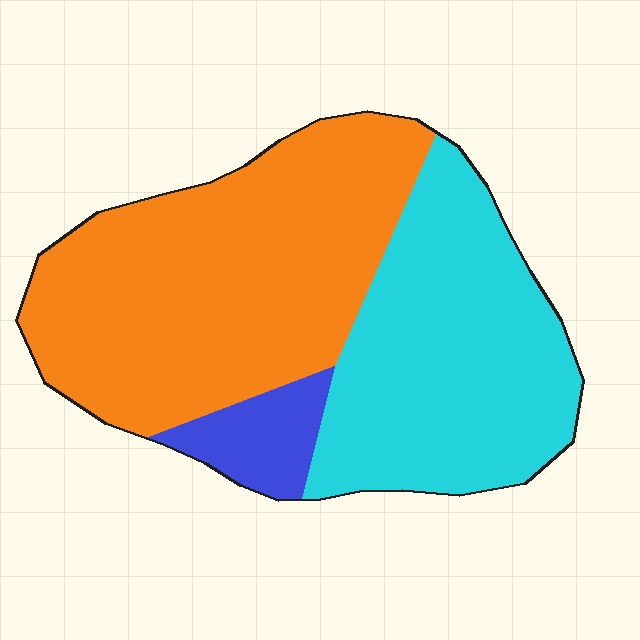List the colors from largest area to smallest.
From largest to smallest: orange, cyan, blue.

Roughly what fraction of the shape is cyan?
Cyan takes up between a third and a half of the shape.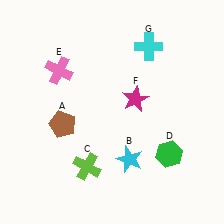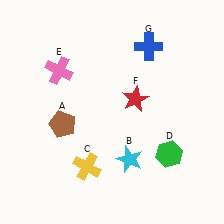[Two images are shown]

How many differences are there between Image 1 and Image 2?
There are 3 differences between the two images.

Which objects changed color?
C changed from lime to yellow. F changed from magenta to red. G changed from cyan to blue.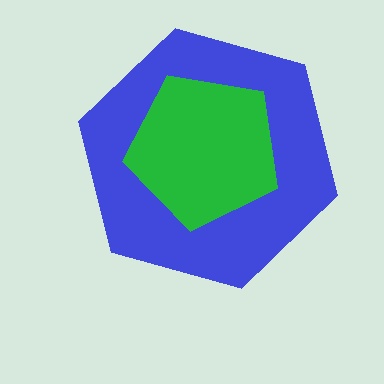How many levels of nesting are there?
2.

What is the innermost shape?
The green pentagon.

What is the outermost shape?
The blue hexagon.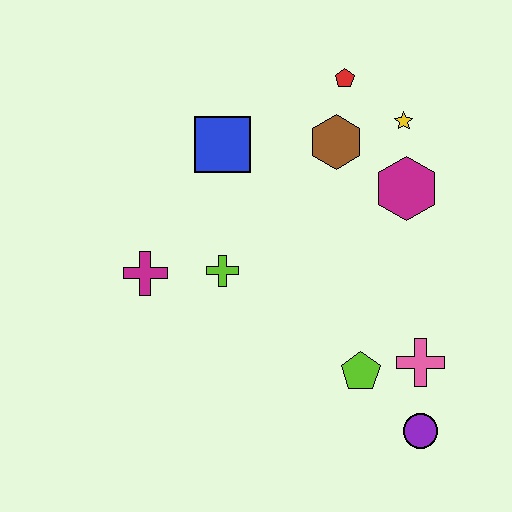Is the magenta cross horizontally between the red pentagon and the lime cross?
No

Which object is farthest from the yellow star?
The purple circle is farthest from the yellow star.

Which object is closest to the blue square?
The brown hexagon is closest to the blue square.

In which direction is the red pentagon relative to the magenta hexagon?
The red pentagon is above the magenta hexagon.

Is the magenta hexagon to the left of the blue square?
No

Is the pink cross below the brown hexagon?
Yes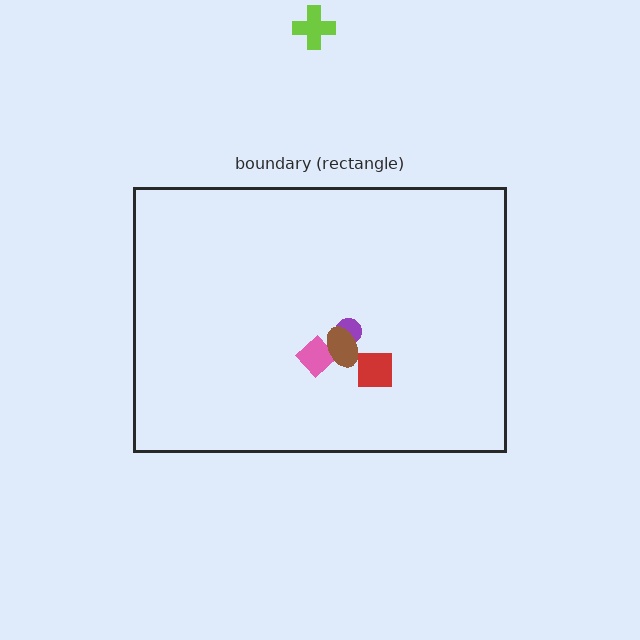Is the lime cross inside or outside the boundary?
Outside.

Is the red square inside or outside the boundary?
Inside.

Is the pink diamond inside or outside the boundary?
Inside.